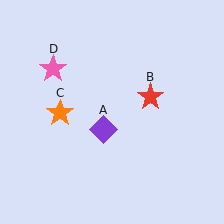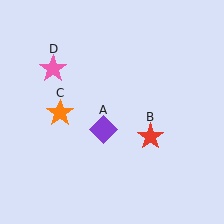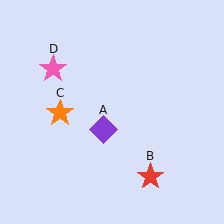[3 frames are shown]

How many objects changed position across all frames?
1 object changed position: red star (object B).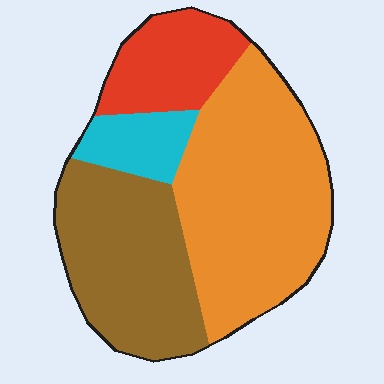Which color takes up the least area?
Cyan, at roughly 10%.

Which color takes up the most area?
Orange, at roughly 45%.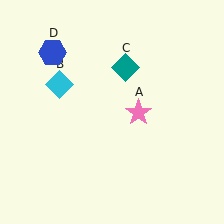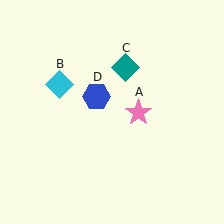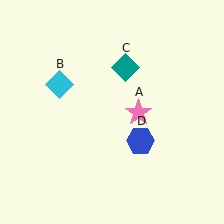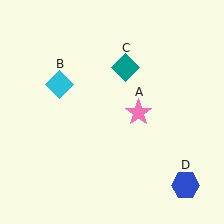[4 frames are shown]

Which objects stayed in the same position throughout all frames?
Pink star (object A) and cyan diamond (object B) and teal diamond (object C) remained stationary.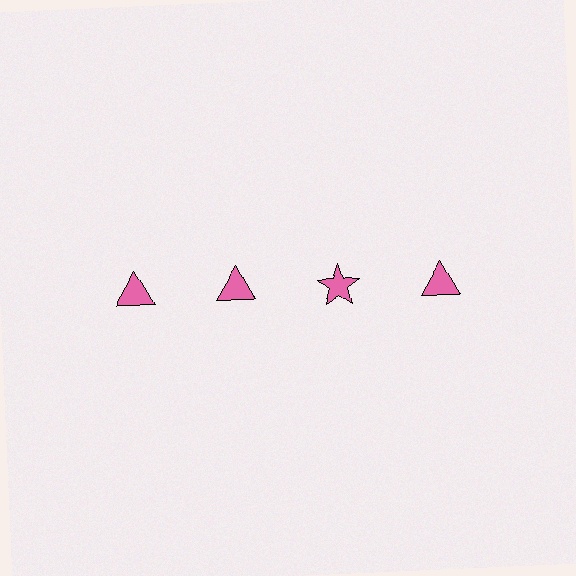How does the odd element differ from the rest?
It has a different shape: star instead of triangle.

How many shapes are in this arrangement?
There are 4 shapes arranged in a grid pattern.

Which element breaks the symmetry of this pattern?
The pink star in the top row, center column breaks the symmetry. All other shapes are pink triangles.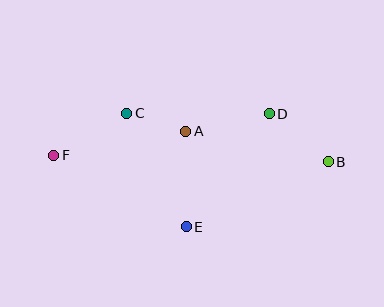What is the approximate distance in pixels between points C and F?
The distance between C and F is approximately 84 pixels.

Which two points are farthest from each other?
Points B and F are farthest from each other.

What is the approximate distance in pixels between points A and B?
The distance between A and B is approximately 146 pixels.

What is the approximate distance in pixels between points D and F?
The distance between D and F is approximately 219 pixels.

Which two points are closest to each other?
Points A and C are closest to each other.